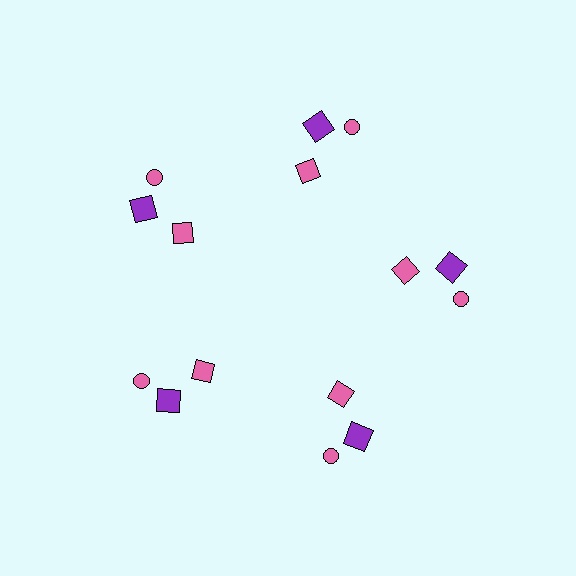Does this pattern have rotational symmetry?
Yes, this pattern has 5-fold rotational symmetry. It looks the same after rotating 72 degrees around the center.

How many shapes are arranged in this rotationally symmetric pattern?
There are 15 shapes, arranged in 5 groups of 3.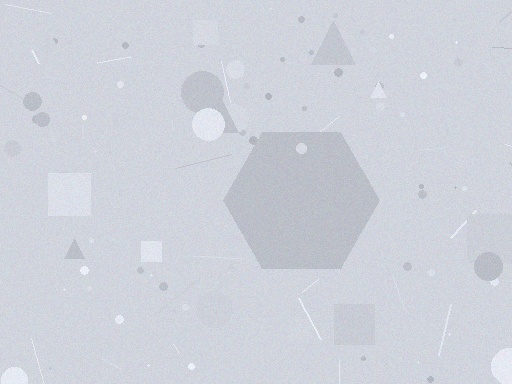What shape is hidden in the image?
A hexagon is hidden in the image.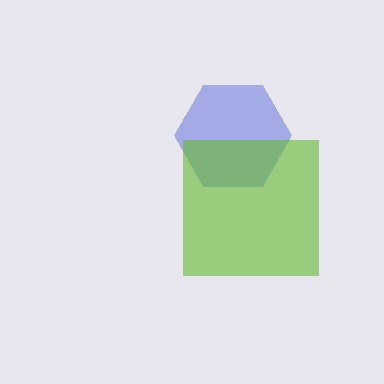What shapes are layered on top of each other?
The layered shapes are: a blue hexagon, a lime square.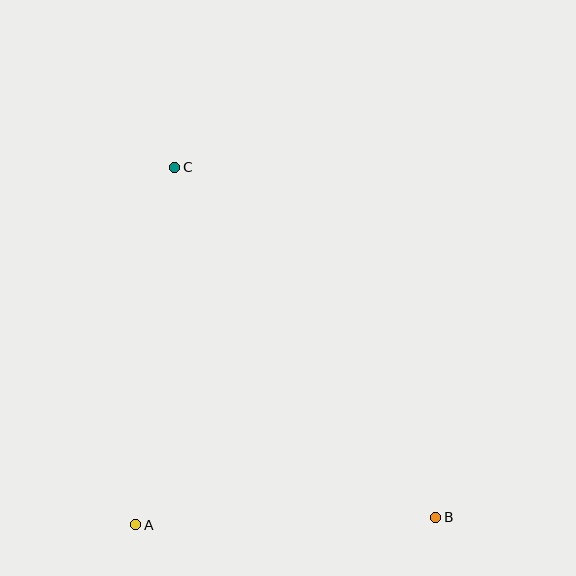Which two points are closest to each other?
Points A and B are closest to each other.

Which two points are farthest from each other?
Points B and C are farthest from each other.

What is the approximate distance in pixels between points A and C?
The distance between A and C is approximately 360 pixels.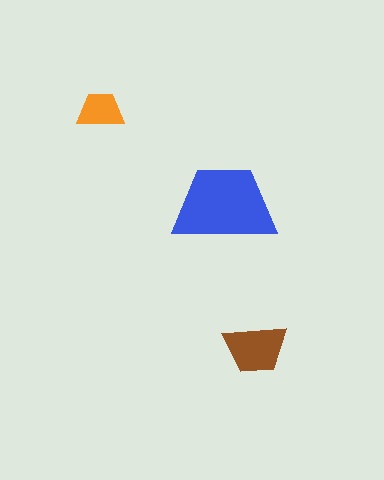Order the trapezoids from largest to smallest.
the blue one, the brown one, the orange one.